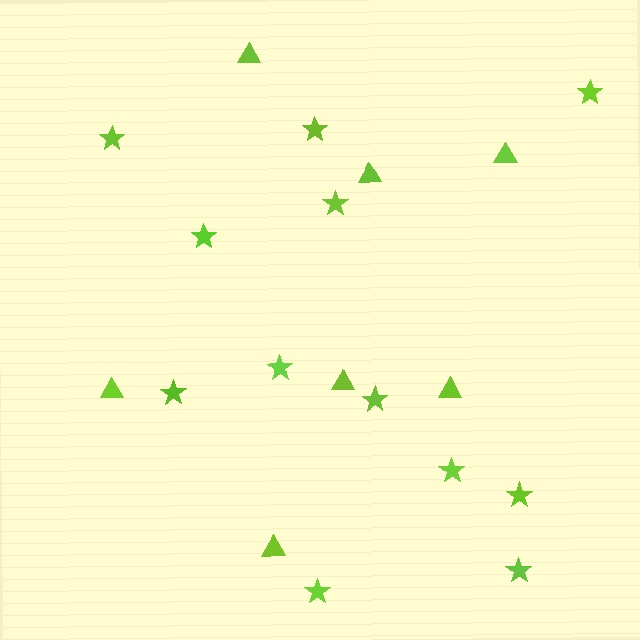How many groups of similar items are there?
There are 2 groups: one group of triangles (7) and one group of stars (12).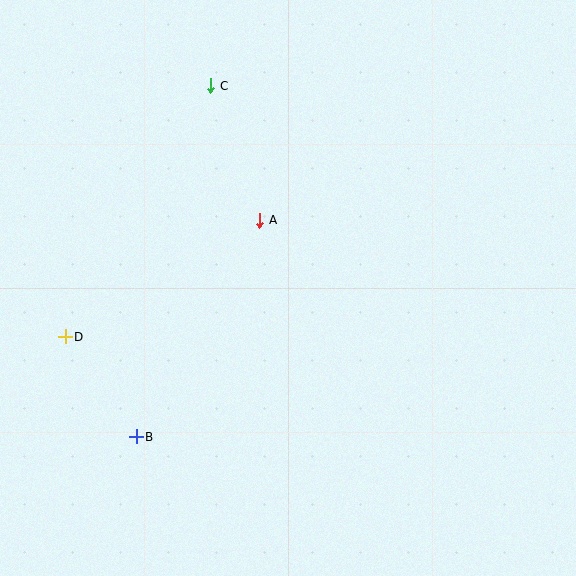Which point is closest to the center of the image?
Point A at (260, 220) is closest to the center.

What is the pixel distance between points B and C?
The distance between B and C is 359 pixels.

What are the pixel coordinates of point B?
Point B is at (136, 437).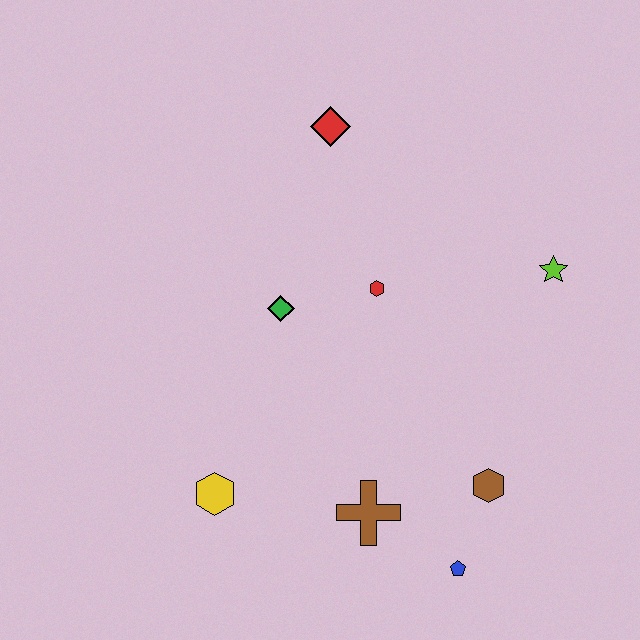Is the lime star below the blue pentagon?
No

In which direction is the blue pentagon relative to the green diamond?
The blue pentagon is below the green diamond.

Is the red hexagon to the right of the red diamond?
Yes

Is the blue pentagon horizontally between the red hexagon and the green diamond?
No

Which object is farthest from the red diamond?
The blue pentagon is farthest from the red diamond.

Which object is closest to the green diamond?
The red hexagon is closest to the green diamond.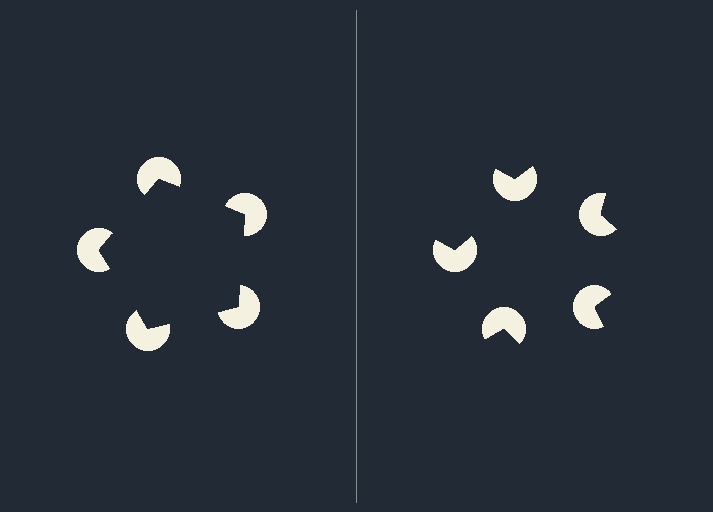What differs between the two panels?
The pac-man discs are positioned identically on both sides; only the wedge orientations differ. On the left they align to a pentagon; on the right they are misaligned.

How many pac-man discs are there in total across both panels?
10 — 5 on each side.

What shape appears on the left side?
An illusory pentagon.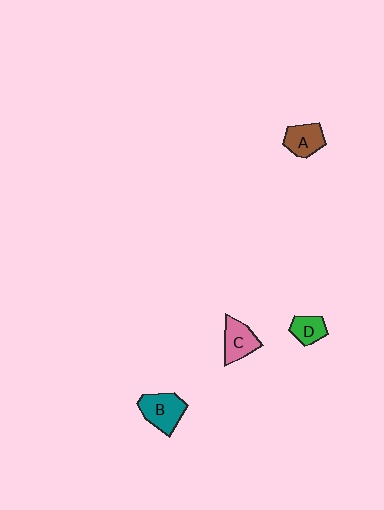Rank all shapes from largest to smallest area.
From largest to smallest: B (teal), C (pink), A (brown), D (green).